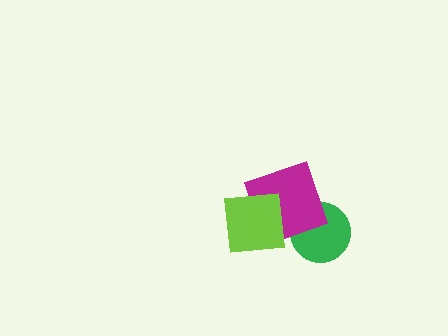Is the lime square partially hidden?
No, no other shape covers it.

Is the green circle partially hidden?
Yes, it is partially covered by another shape.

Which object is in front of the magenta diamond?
The lime square is in front of the magenta diamond.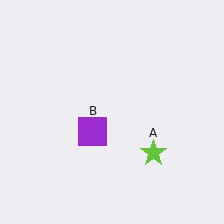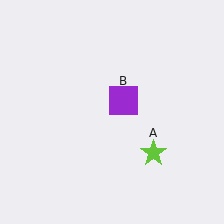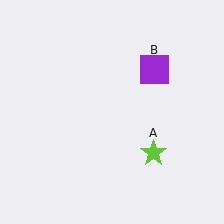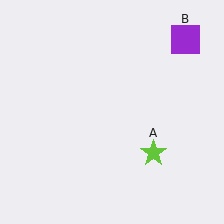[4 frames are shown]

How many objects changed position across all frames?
1 object changed position: purple square (object B).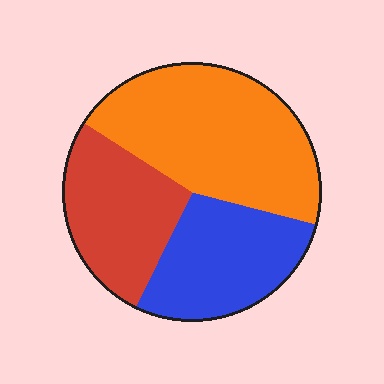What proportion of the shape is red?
Red covers about 25% of the shape.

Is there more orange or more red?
Orange.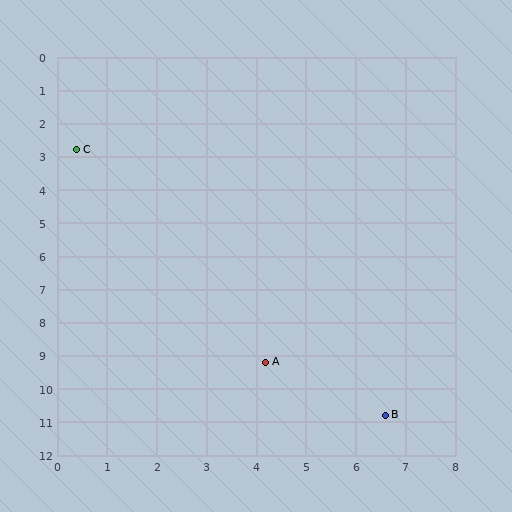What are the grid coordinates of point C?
Point C is at approximately (0.4, 2.8).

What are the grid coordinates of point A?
Point A is at approximately (4.2, 9.2).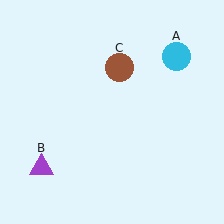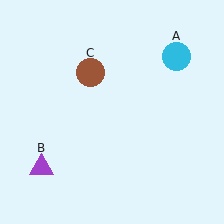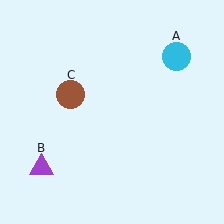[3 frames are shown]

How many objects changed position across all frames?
1 object changed position: brown circle (object C).